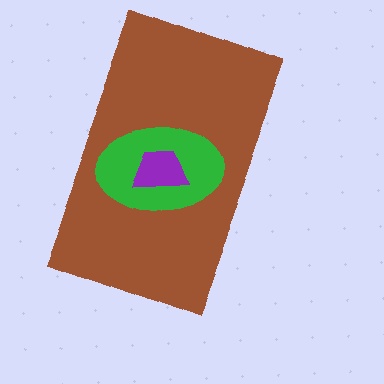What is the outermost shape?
The brown rectangle.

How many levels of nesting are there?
3.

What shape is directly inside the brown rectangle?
The green ellipse.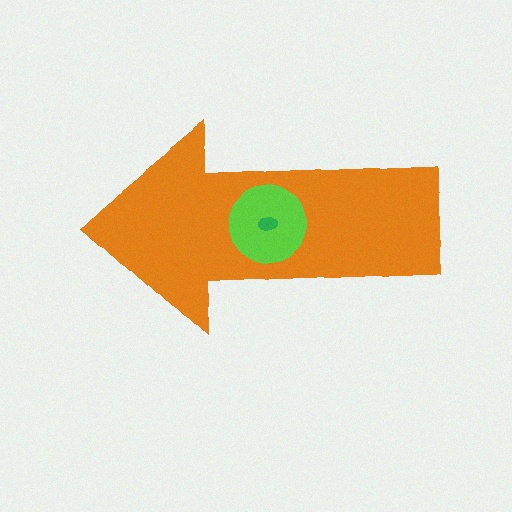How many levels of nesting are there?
3.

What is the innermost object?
The green ellipse.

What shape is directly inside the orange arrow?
The lime circle.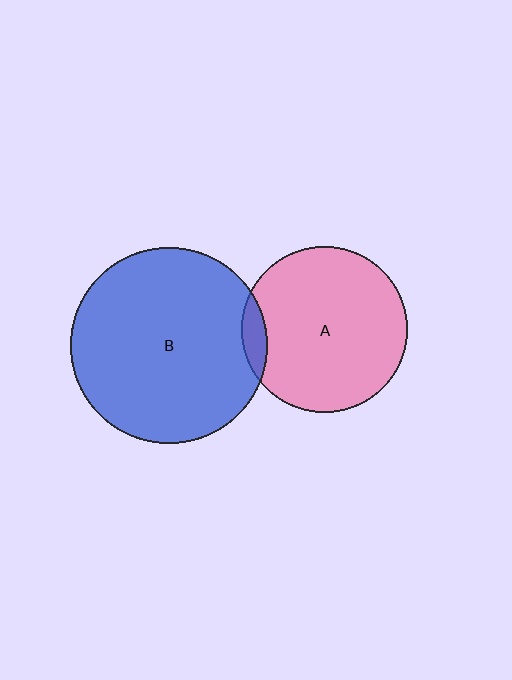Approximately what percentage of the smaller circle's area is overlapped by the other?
Approximately 5%.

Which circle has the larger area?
Circle B (blue).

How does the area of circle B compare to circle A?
Approximately 1.4 times.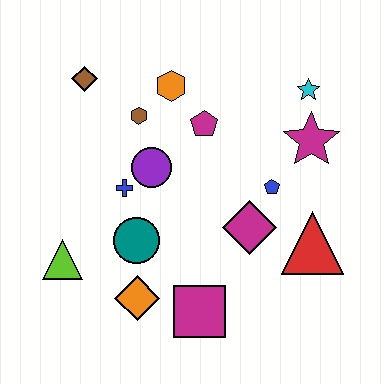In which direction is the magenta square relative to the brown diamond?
The magenta square is below the brown diamond.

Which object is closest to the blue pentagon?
The magenta diamond is closest to the blue pentagon.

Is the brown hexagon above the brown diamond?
No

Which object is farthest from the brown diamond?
The red triangle is farthest from the brown diamond.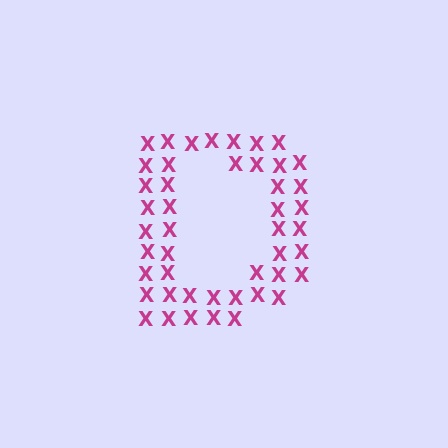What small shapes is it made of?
It is made of small letter X's.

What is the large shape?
The large shape is the letter D.